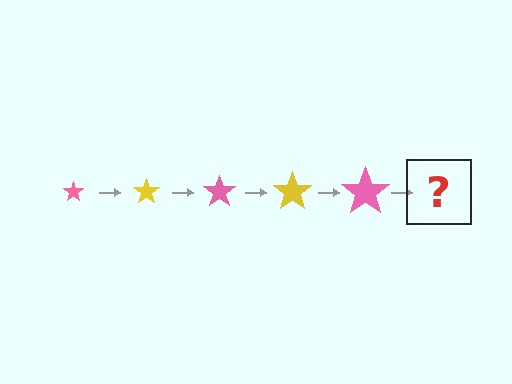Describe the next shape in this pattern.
It should be a yellow star, larger than the previous one.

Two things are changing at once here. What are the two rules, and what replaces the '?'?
The two rules are that the star grows larger each step and the color cycles through pink and yellow. The '?' should be a yellow star, larger than the previous one.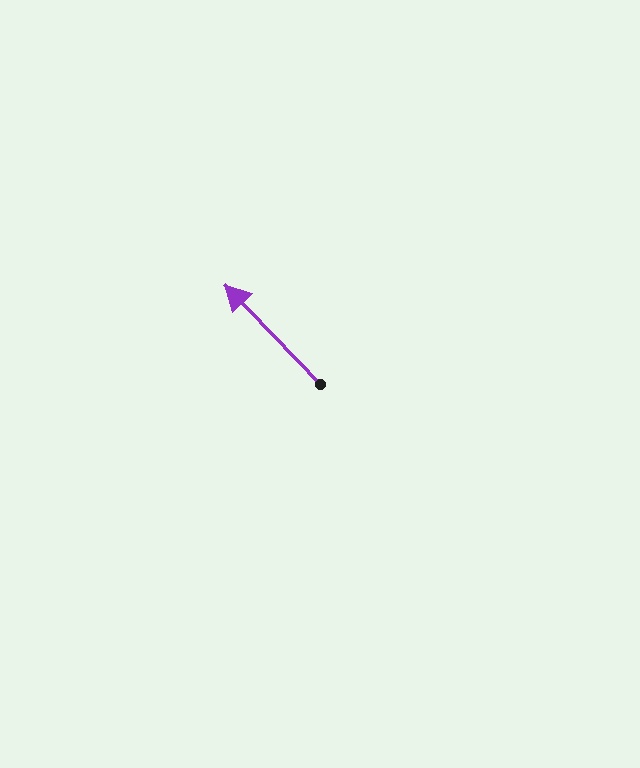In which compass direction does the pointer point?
Northwest.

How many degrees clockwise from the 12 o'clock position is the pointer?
Approximately 316 degrees.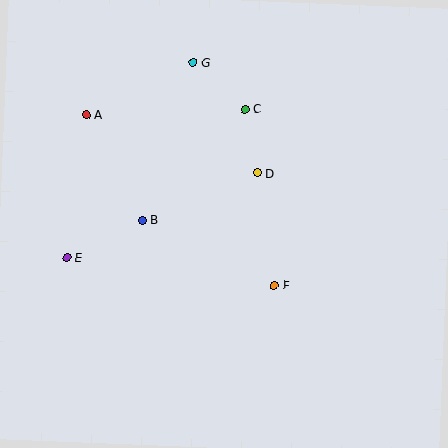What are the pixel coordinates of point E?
Point E is at (67, 258).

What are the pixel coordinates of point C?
Point C is at (245, 109).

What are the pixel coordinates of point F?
Point F is at (274, 285).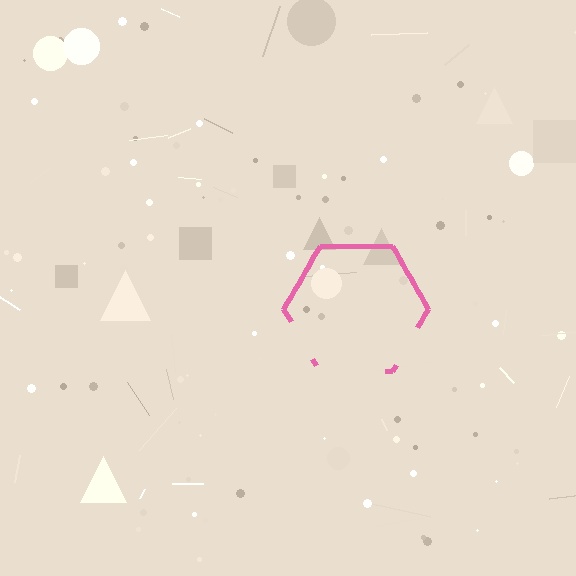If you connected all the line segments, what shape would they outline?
They would outline a hexagon.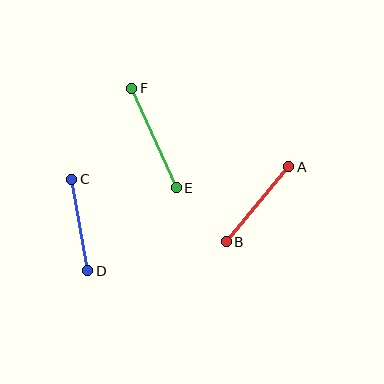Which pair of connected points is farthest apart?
Points E and F are farthest apart.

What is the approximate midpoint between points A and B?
The midpoint is at approximately (257, 204) pixels.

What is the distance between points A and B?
The distance is approximately 98 pixels.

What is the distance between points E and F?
The distance is approximately 109 pixels.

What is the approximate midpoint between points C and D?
The midpoint is at approximately (80, 225) pixels.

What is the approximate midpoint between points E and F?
The midpoint is at approximately (154, 138) pixels.